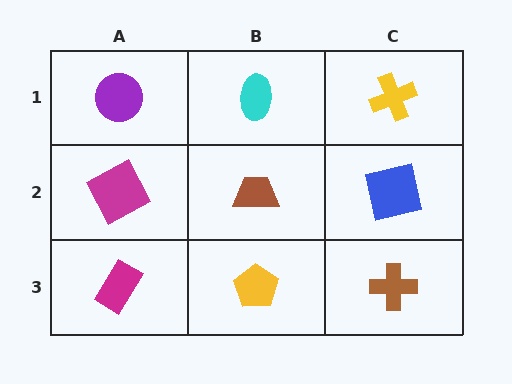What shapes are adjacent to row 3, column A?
A magenta square (row 2, column A), a yellow pentagon (row 3, column B).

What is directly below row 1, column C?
A blue square.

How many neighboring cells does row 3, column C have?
2.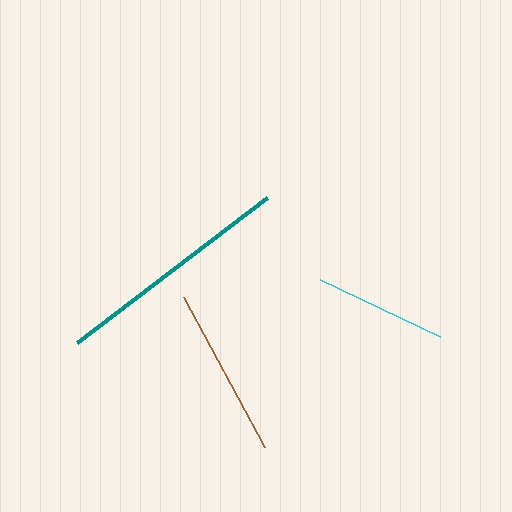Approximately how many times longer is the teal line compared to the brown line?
The teal line is approximately 1.4 times the length of the brown line.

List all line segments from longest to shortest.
From longest to shortest: teal, brown, cyan.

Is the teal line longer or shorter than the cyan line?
The teal line is longer than the cyan line.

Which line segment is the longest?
The teal line is the longest at approximately 239 pixels.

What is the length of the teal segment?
The teal segment is approximately 239 pixels long.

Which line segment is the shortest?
The cyan line is the shortest at approximately 133 pixels.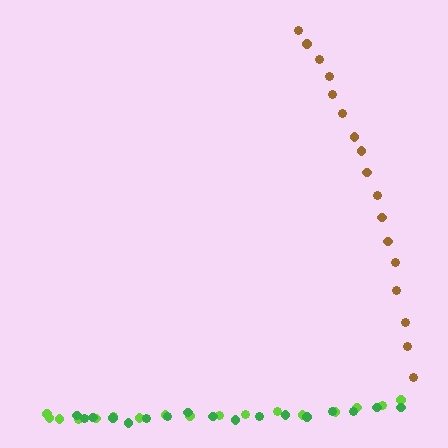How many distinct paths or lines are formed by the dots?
There are 3 distinct paths.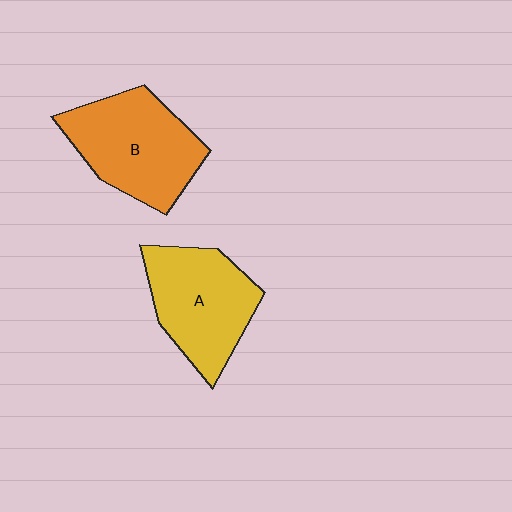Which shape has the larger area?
Shape B (orange).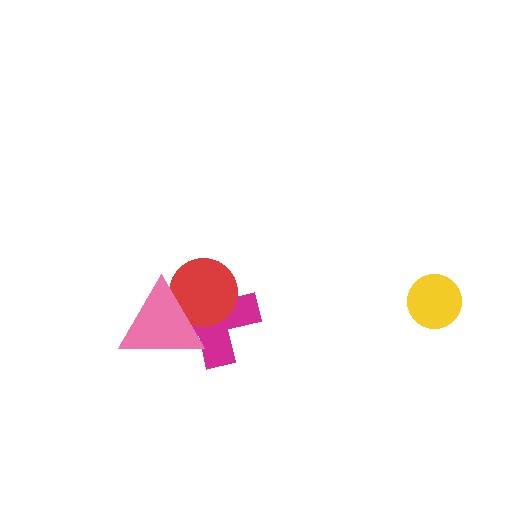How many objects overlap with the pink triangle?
2 objects overlap with the pink triangle.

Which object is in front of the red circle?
The pink triangle is in front of the red circle.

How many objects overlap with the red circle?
2 objects overlap with the red circle.